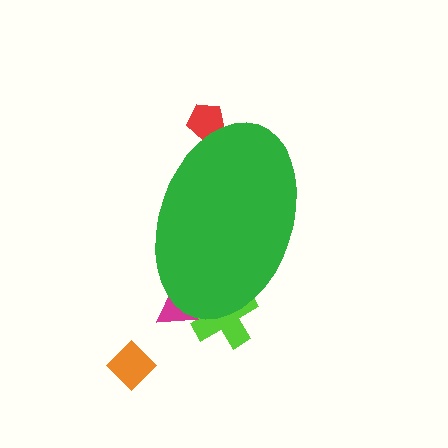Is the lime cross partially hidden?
Yes, the lime cross is partially hidden behind the green ellipse.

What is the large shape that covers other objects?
A green ellipse.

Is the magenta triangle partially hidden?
Yes, the magenta triangle is partially hidden behind the green ellipse.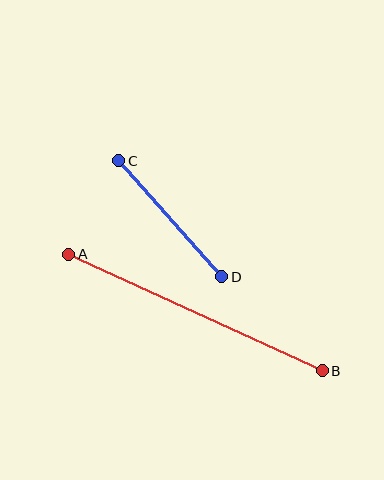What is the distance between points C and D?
The distance is approximately 155 pixels.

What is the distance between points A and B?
The distance is approximately 279 pixels.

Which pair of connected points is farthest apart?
Points A and B are farthest apart.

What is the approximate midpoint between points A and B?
The midpoint is at approximately (196, 312) pixels.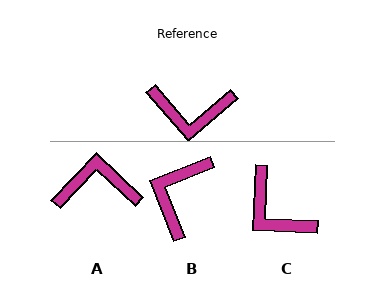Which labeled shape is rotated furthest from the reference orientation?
A, about 174 degrees away.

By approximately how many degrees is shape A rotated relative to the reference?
Approximately 174 degrees clockwise.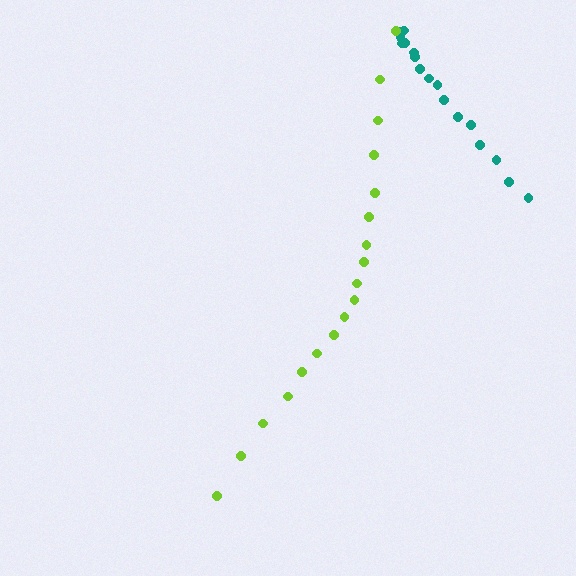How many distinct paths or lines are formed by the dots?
There are 2 distinct paths.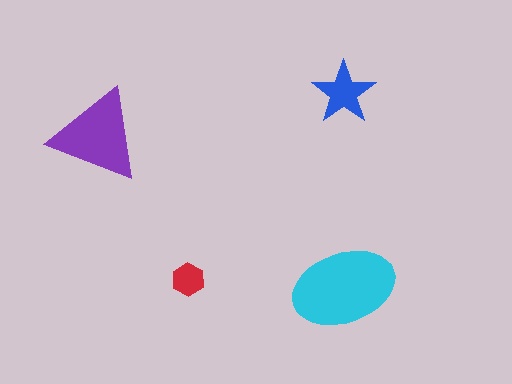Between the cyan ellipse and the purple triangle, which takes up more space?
The cyan ellipse.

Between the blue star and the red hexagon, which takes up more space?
The blue star.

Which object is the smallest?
The red hexagon.